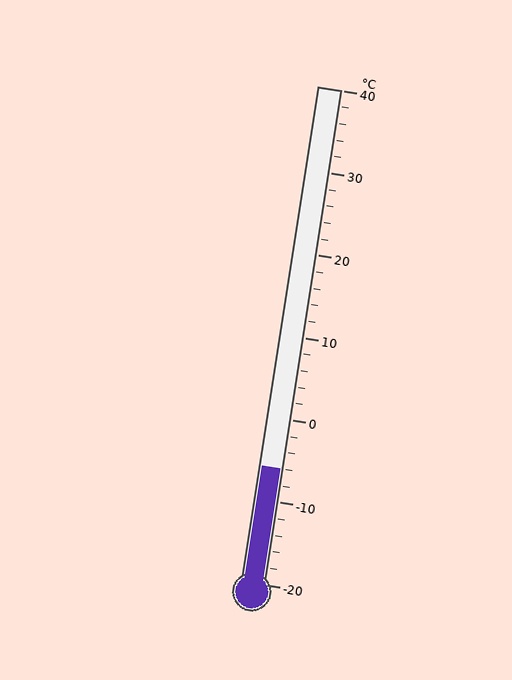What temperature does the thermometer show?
The thermometer shows approximately -6°C.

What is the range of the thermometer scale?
The thermometer scale ranges from -20°C to 40°C.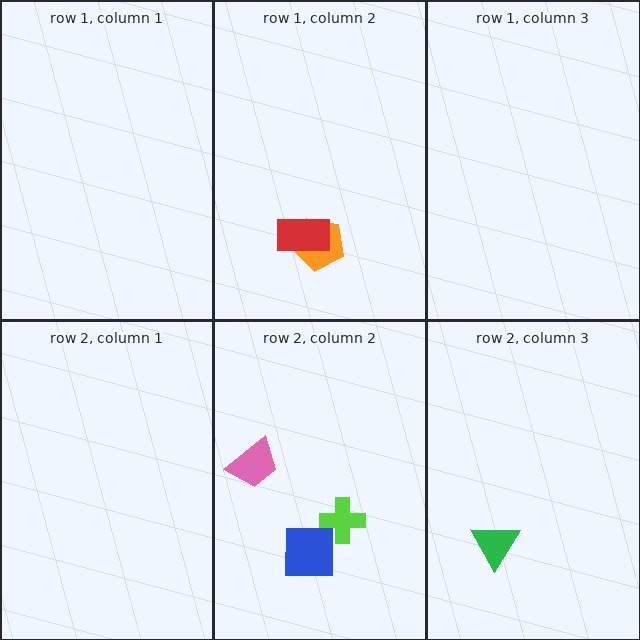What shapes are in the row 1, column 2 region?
The orange pentagon, the red rectangle.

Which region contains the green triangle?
The row 2, column 3 region.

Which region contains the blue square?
The row 2, column 2 region.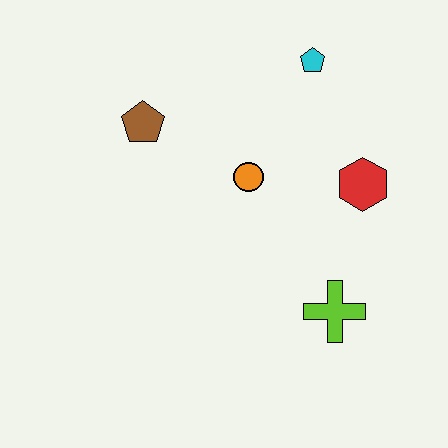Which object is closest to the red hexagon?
The orange circle is closest to the red hexagon.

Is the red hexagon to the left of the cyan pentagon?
No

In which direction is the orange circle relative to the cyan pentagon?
The orange circle is below the cyan pentagon.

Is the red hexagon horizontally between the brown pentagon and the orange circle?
No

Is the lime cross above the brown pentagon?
No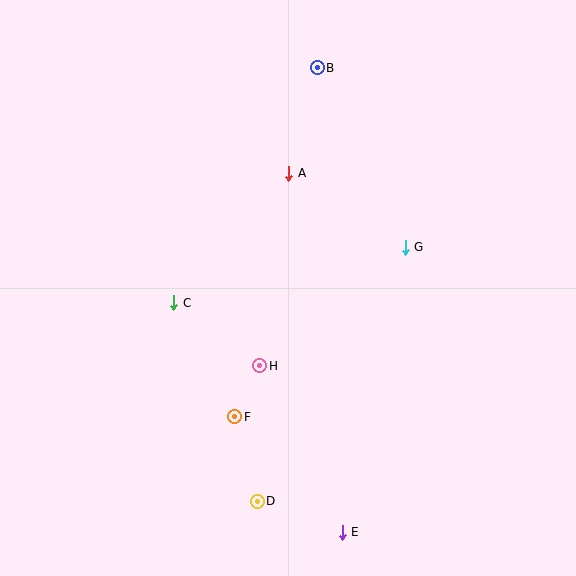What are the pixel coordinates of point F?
Point F is at (235, 417).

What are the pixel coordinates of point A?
Point A is at (289, 173).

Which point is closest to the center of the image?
Point H at (260, 366) is closest to the center.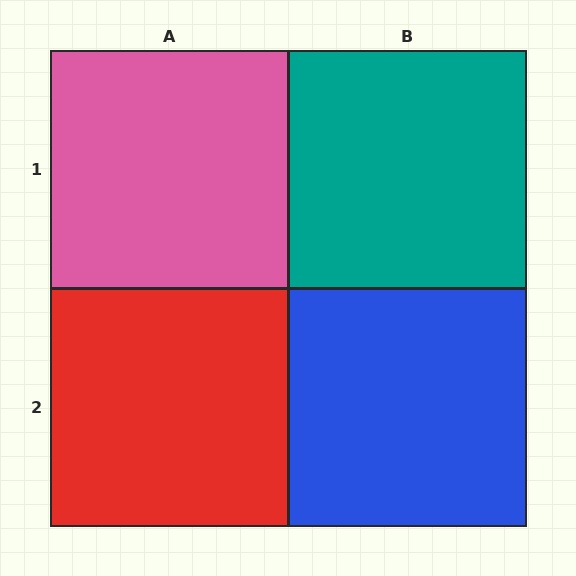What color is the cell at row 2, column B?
Blue.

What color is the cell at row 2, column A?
Red.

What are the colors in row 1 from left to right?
Pink, teal.